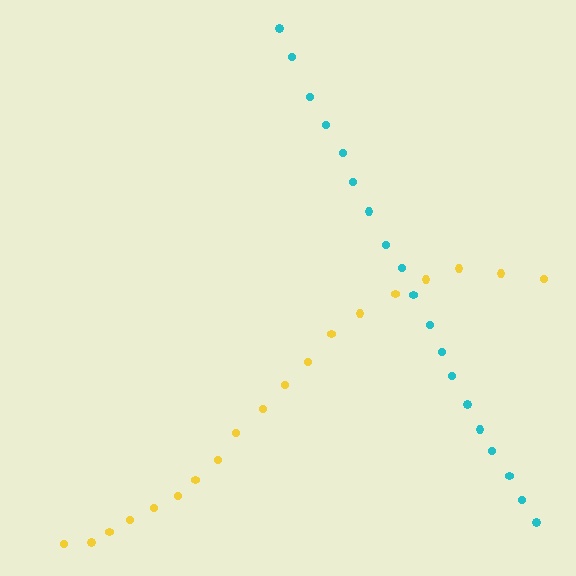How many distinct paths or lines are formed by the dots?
There are 2 distinct paths.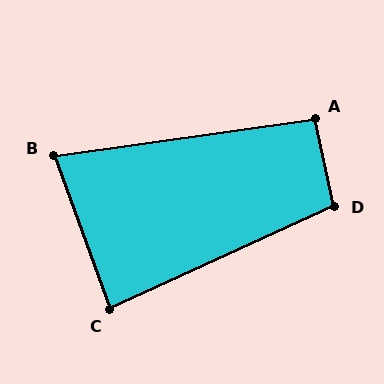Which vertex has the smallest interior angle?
B, at approximately 78 degrees.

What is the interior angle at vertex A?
Approximately 95 degrees (approximately right).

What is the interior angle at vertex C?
Approximately 85 degrees (approximately right).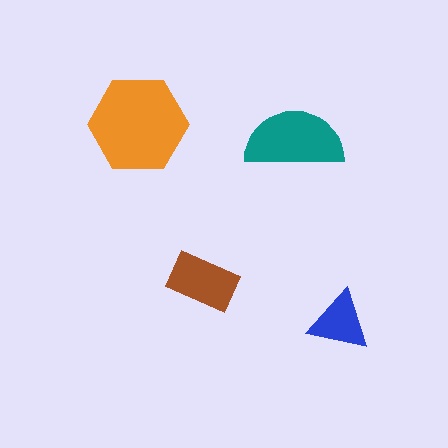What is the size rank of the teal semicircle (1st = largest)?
2nd.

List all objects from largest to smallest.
The orange hexagon, the teal semicircle, the brown rectangle, the blue triangle.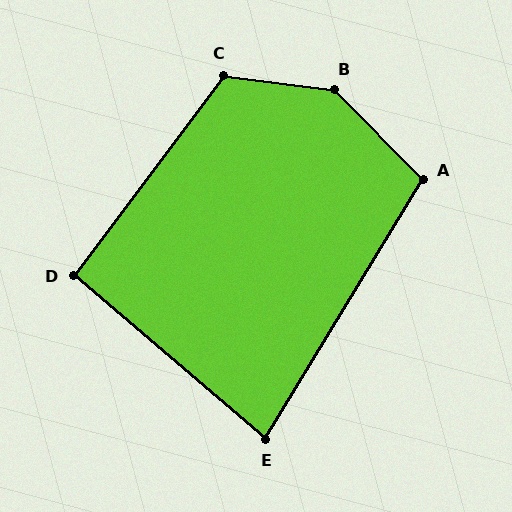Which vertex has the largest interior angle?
B, at approximately 142 degrees.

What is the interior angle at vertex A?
Approximately 104 degrees (obtuse).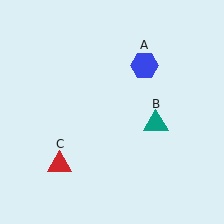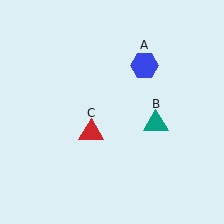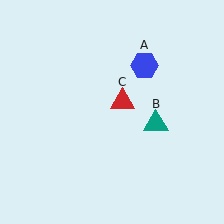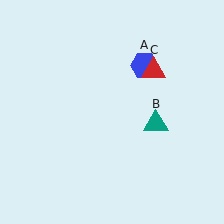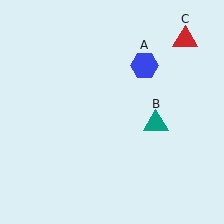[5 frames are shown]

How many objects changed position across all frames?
1 object changed position: red triangle (object C).